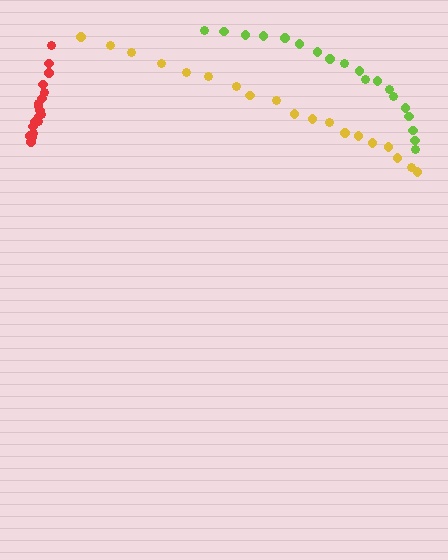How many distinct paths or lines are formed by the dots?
There are 3 distinct paths.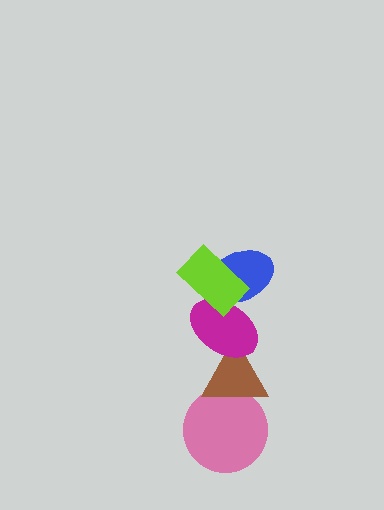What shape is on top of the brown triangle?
The magenta ellipse is on top of the brown triangle.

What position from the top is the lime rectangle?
The lime rectangle is 1st from the top.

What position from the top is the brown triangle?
The brown triangle is 4th from the top.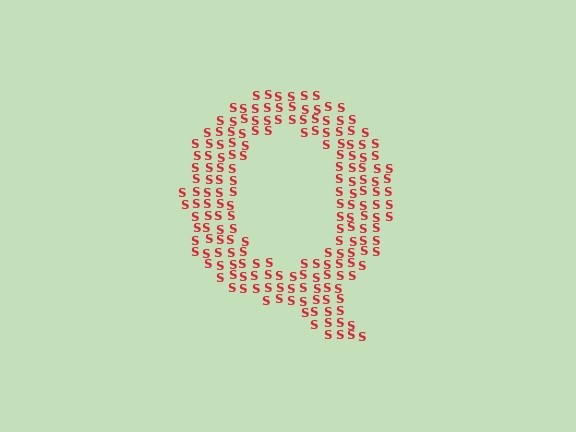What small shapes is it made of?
It is made of small letter S's.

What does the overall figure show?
The overall figure shows the letter Q.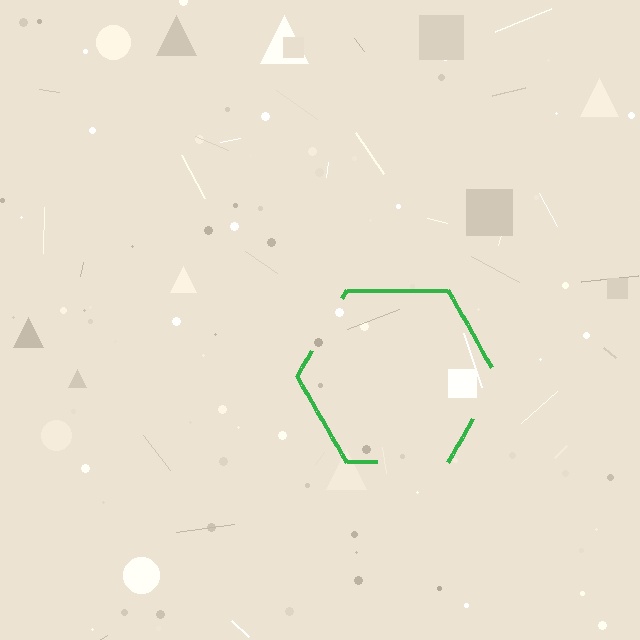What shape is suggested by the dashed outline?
The dashed outline suggests a hexagon.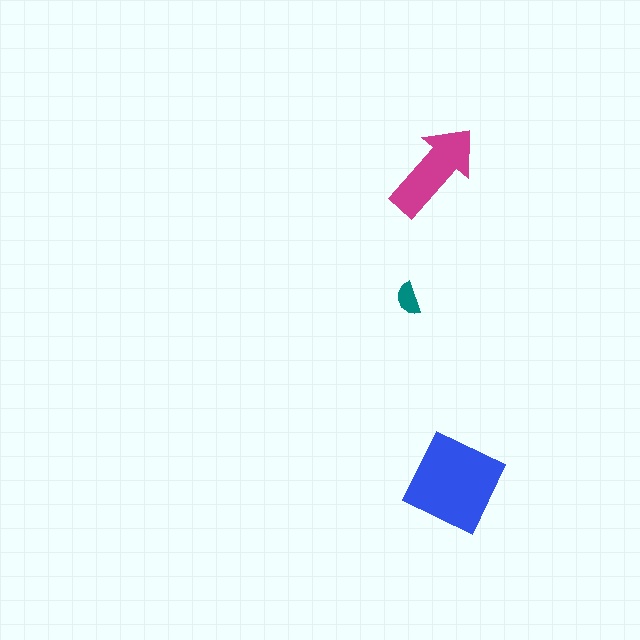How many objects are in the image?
There are 3 objects in the image.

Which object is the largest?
The blue square.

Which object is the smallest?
The teal semicircle.